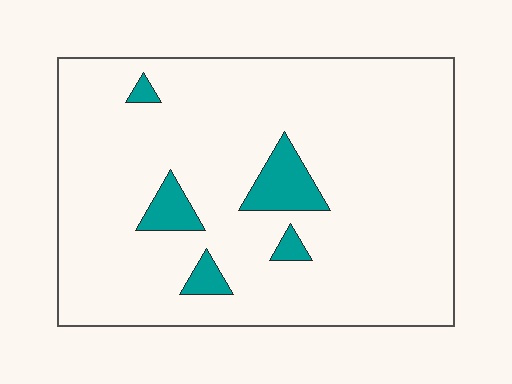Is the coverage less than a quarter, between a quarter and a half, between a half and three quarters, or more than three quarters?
Less than a quarter.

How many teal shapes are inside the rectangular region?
5.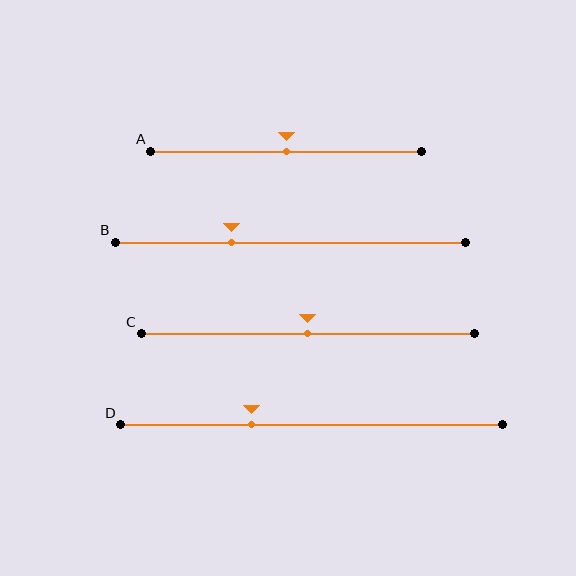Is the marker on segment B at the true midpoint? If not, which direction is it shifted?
No, the marker on segment B is shifted to the left by about 17% of the segment length.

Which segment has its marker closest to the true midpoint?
Segment A has its marker closest to the true midpoint.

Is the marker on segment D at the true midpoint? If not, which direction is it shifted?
No, the marker on segment D is shifted to the left by about 16% of the segment length.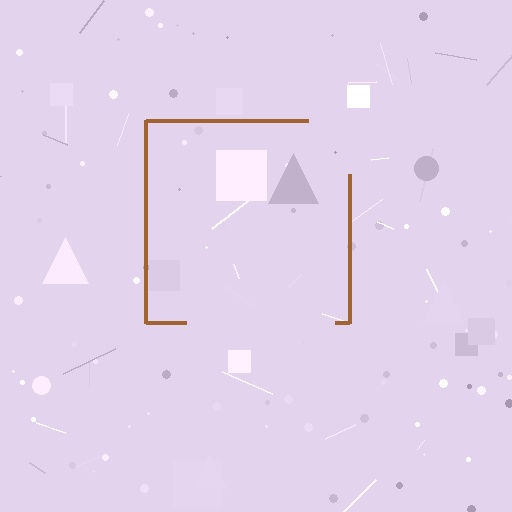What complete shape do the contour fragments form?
The contour fragments form a square.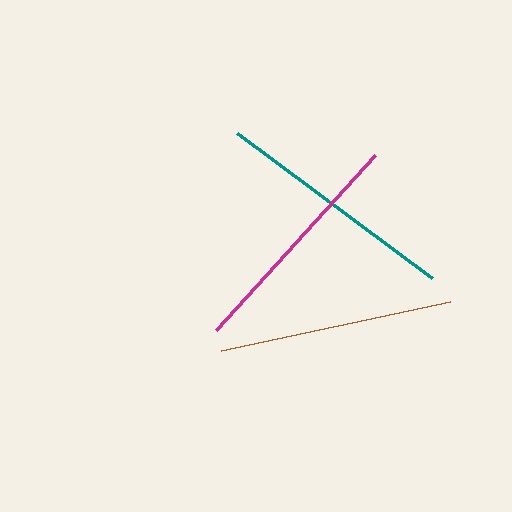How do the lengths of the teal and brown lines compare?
The teal and brown lines are approximately the same length.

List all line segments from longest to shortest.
From longest to shortest: teal, magenta, brown.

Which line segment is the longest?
The teal line is the longest at approximately 244 pixels.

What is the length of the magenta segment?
The magenta segment is approximately 237 pixels long.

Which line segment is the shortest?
The brown line is the shortest at approximately 234 pixels.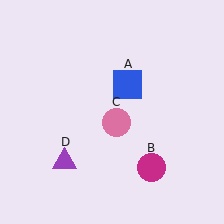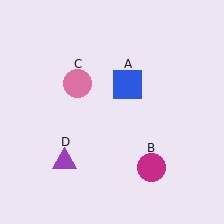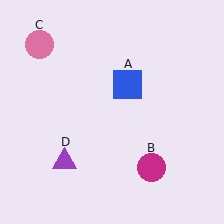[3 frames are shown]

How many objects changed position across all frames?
1 object changed position: pink circle (object C).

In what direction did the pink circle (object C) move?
The pink circle (object C) moved up and to the left.